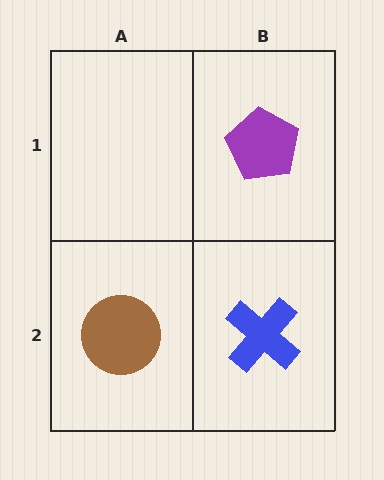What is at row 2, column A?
A brown circle.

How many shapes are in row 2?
2 shapes.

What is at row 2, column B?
A blue cross.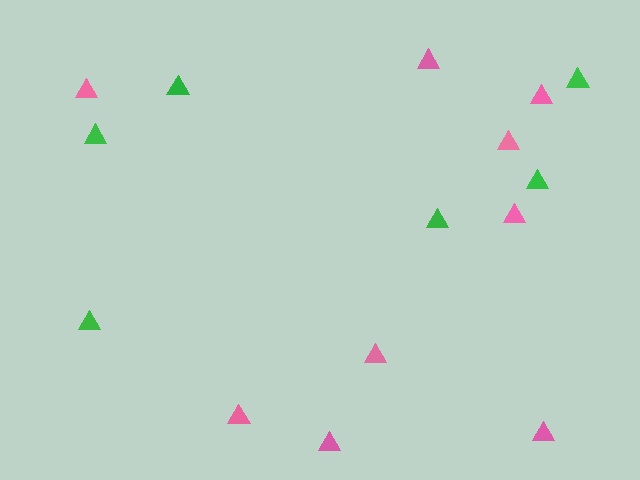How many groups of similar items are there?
There are 2 groups: one group of green triangles (6) and one group of pink triangles (9).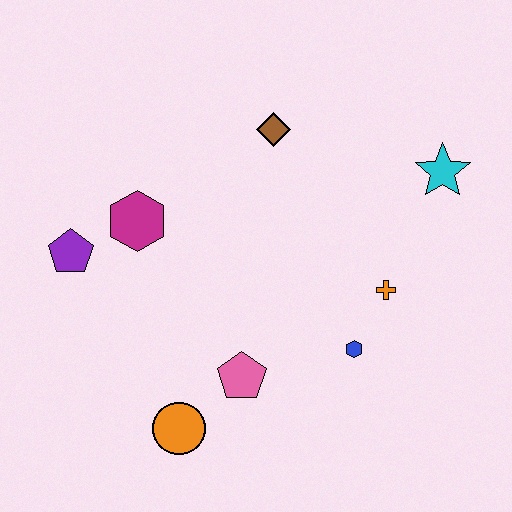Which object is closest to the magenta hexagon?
The purple pentagon is closest to the magenta hexagon.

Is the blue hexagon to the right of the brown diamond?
Yes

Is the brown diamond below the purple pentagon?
No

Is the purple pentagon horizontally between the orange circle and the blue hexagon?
No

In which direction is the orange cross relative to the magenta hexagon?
The orange cross is to the right of the magenta hexagon.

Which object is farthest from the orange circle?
The cyan star is farthest from the orange circle.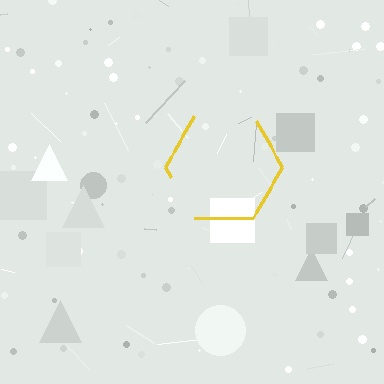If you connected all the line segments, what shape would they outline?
They would outline a hexagon.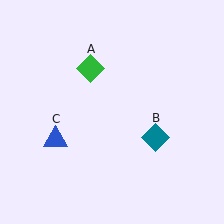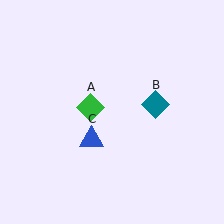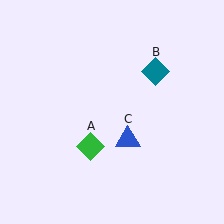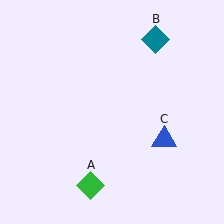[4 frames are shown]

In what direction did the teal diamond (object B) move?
The teal diamond (object B) moved up.